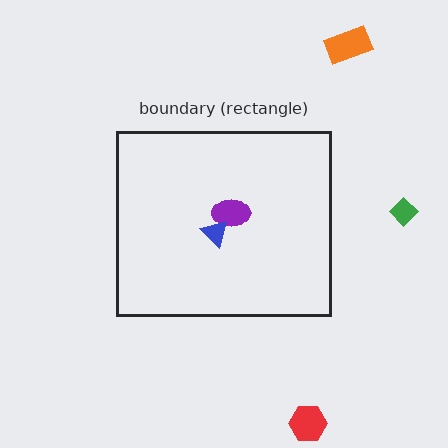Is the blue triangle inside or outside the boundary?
Inside.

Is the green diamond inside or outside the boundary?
Outside.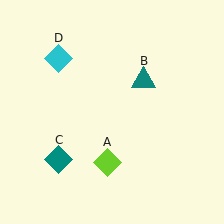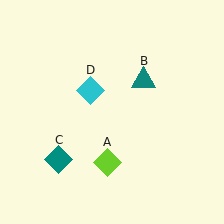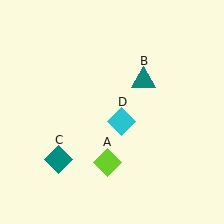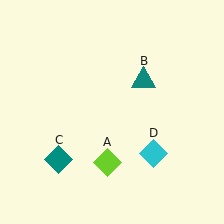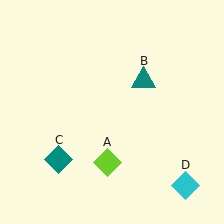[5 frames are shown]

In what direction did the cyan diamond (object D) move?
The cyan diamond (object D) moved down and to the right.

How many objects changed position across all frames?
1 object changed position: cyan diamond (object D).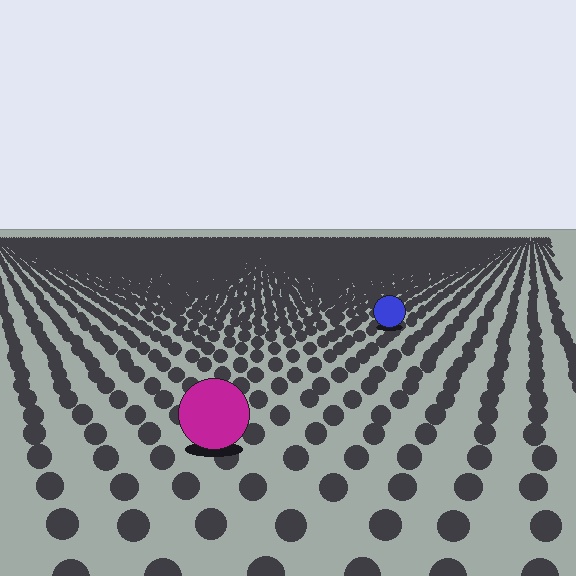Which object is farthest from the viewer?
The blue circle is farthest from the viewer. It appears smaller and the ground texture around it is denser.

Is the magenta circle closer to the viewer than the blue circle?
Yes. The magenta circle is closer — you can tell from the texture gradient: the ground texture is coarser near it.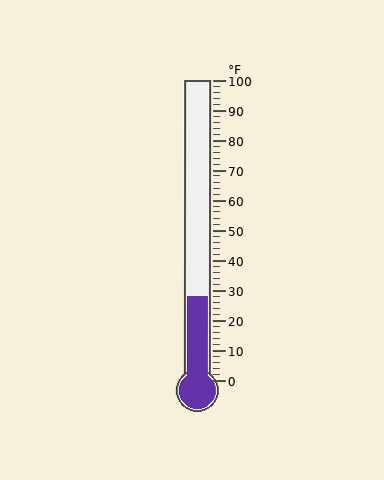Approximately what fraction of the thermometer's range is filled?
The thermometer is filled to approximately 30% of its range.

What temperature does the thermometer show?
The thermometer shows approximately 28°F.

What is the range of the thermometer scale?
The thermometer scale ranges from 0°F to 100°F.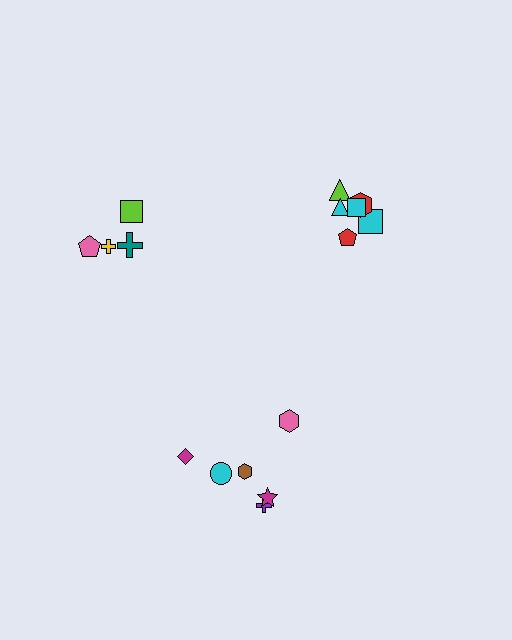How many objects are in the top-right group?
There are 6 objects.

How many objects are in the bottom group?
There are 6 objects.